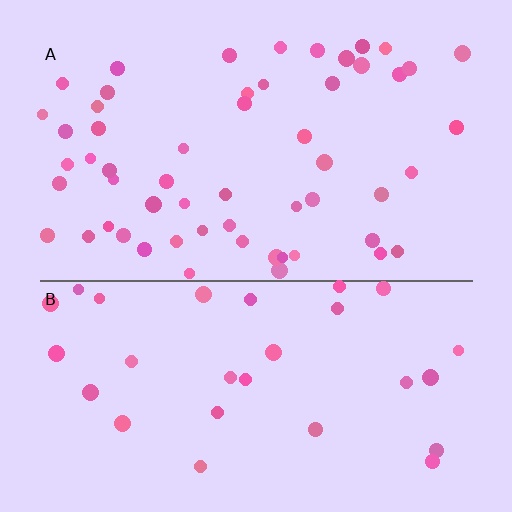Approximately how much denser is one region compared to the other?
Approximately 1.9× — region A over region B.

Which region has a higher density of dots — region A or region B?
A (the top).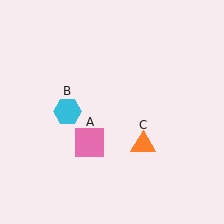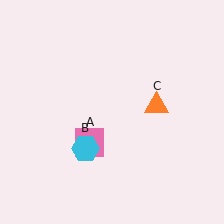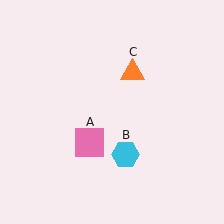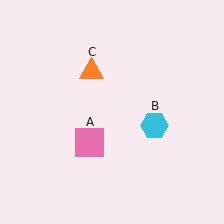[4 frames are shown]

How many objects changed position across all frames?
2 objects changed position: cyan hexagon (object B), orange triangle (object C).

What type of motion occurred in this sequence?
The cyan hexagon (object B), orange triangle (object C) rotated counterclockwise around the center of the scene.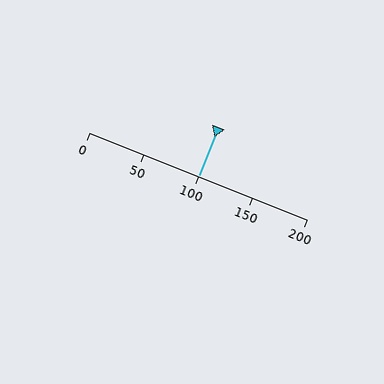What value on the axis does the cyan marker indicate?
The marker indicates approximately 100.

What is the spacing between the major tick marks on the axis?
The major ticks are spaced 50 apart.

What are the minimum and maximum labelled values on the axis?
The axis runs from 0 to 200.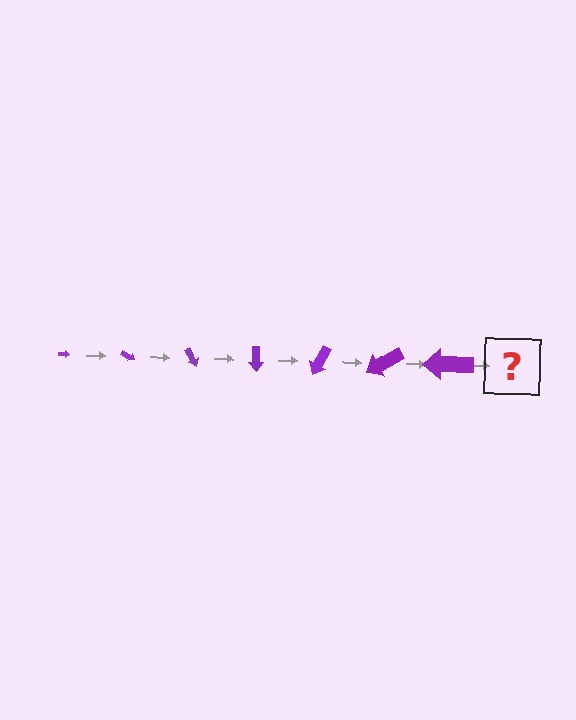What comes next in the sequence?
The next element should be an arrow, larger than the previous one and rotated 210 degrees from the start.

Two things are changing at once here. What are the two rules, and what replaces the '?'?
The two rules are that the arrow grows larger each step and it rotates 30 degrees each step. The '?' should be an arrow, larger than the previous one and rotated 210 degrees from the start.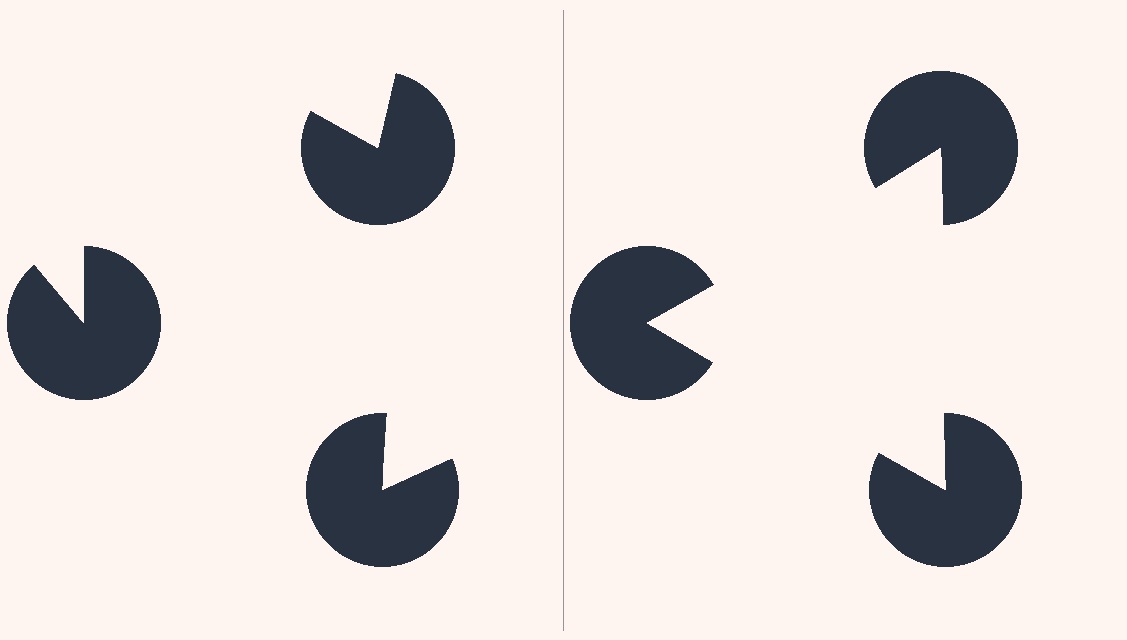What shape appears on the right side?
An illusory triangle.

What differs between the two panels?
The pac-man discs are positioned identically on both sides; only the wedge orientations differ. On the right they align to a triangle; on the left they are misaligned.